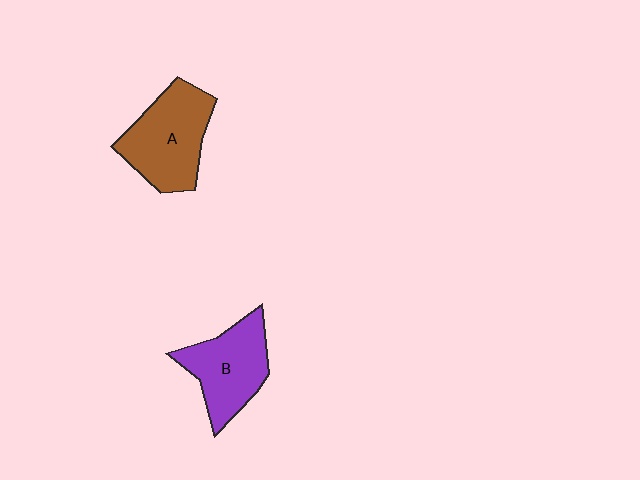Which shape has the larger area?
Shape A (brown).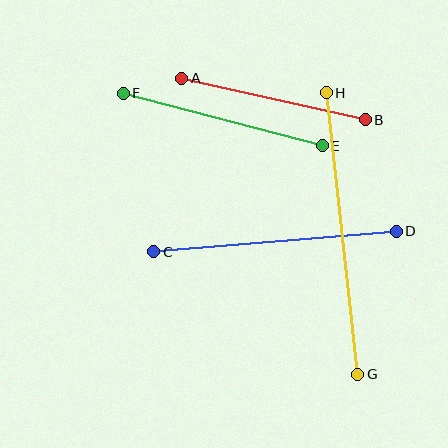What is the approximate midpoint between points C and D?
The midpoint is at approximately (275, 242) pixels.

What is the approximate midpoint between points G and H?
The midpoint is at approximately (342, 234) pixels.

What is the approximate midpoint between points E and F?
The midpoint is at approximately (223, 119) pixels.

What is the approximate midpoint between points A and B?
The midpoint is at approximately (273, 99) pixels.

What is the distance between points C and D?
The distance is approximately 244 pixels.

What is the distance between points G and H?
The distance is approximately 283 pixels.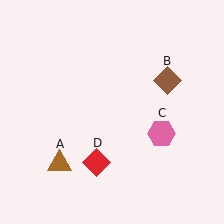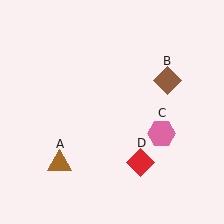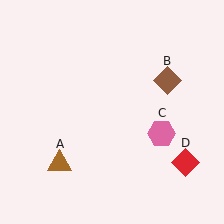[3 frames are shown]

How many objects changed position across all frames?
1 object changed position: red diamond (object D).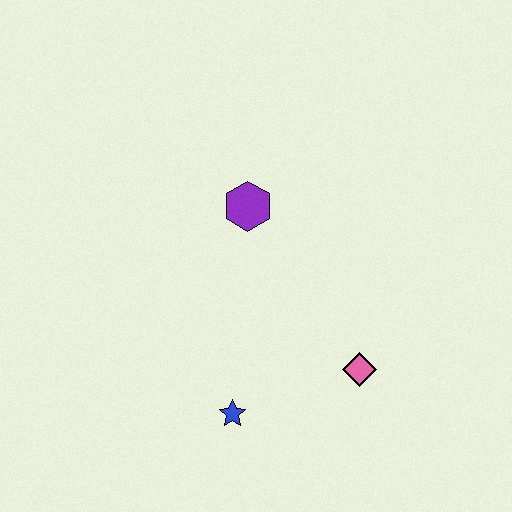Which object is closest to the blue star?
The pink diamond is closest to the blue star.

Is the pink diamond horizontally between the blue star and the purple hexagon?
No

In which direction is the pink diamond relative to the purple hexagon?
The pink diamond is below the purple hexagon.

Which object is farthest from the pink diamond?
The purple hexagon is farthest from the pink diamond.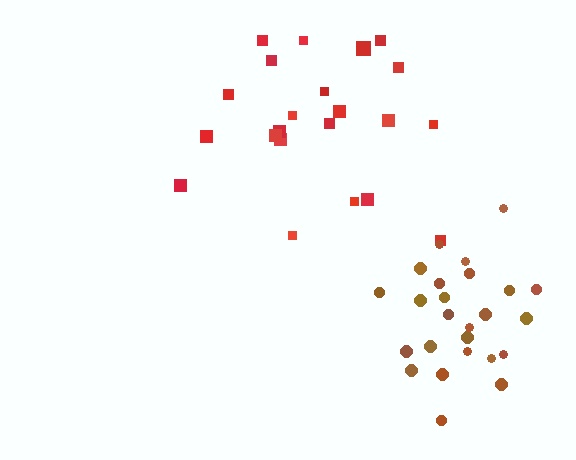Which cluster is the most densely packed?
Brown.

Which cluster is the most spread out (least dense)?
Red.